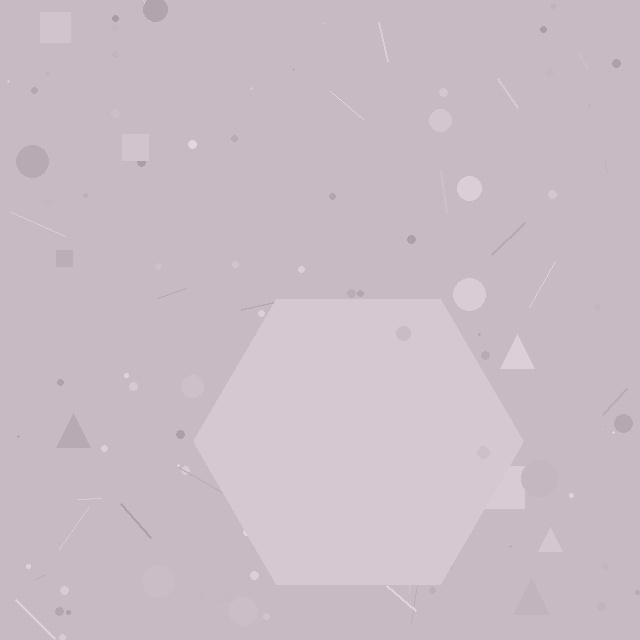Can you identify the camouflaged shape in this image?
The camouflaged shape is a hexagon.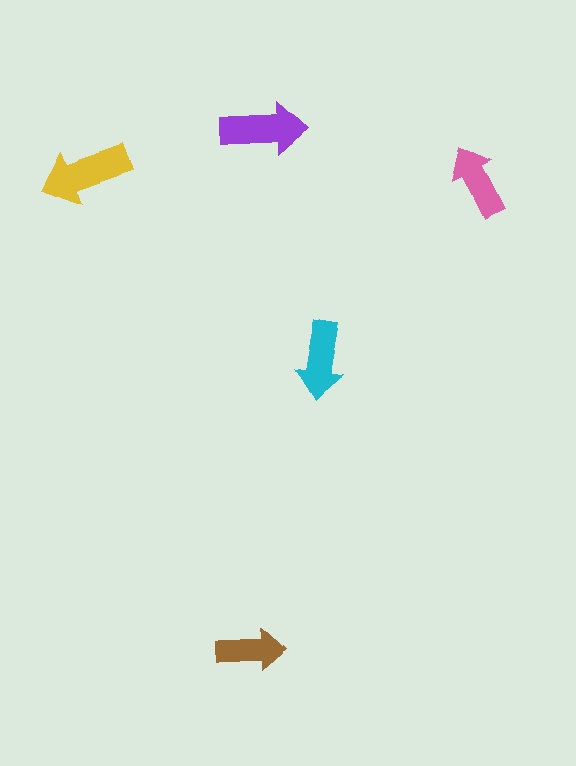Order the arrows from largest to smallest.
the yellow one, the purple one, the cyan one, the pink one, the brown one.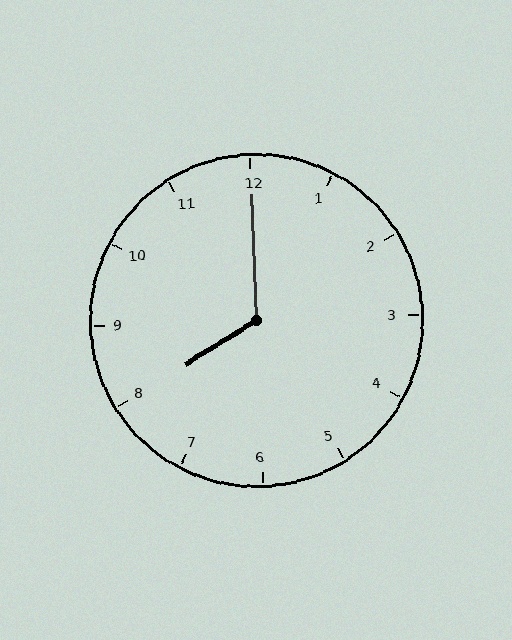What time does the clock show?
8:00.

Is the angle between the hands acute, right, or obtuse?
It is obtuse.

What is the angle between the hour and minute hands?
Approximately 120 degrees.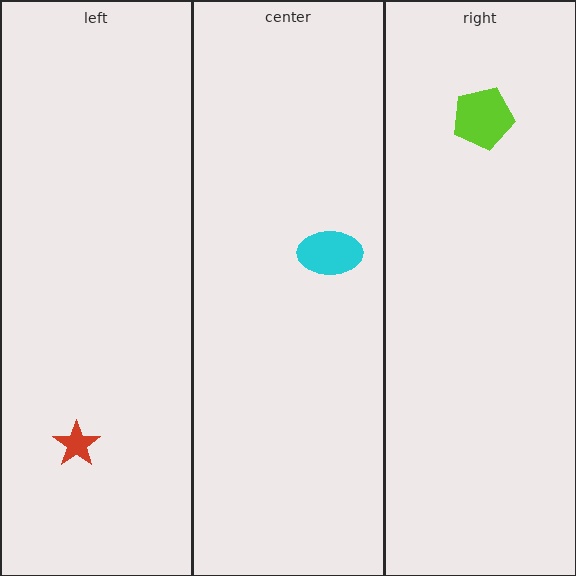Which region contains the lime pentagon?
The right region.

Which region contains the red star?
The left region.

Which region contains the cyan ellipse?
The center region.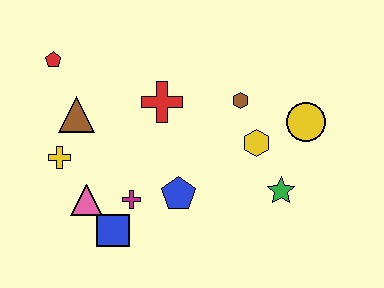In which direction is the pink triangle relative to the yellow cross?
The pink triangle is below the yellow cross.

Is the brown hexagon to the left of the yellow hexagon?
Yes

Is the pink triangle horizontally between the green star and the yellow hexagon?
No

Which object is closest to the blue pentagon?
The magenta cross is closest to the blue pentagon.